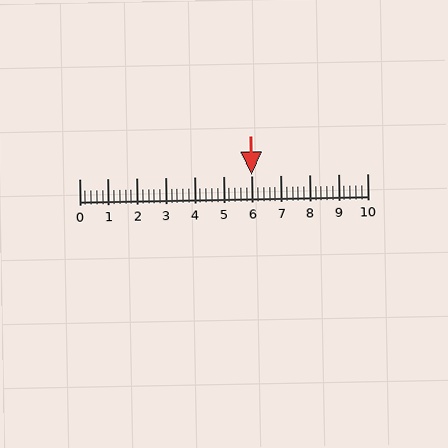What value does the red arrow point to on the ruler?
The red arrow points to approximately 6.0.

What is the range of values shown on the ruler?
The ruler shows values from 0 to 10.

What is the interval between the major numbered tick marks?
The major tick marks are spaced 1 units apart.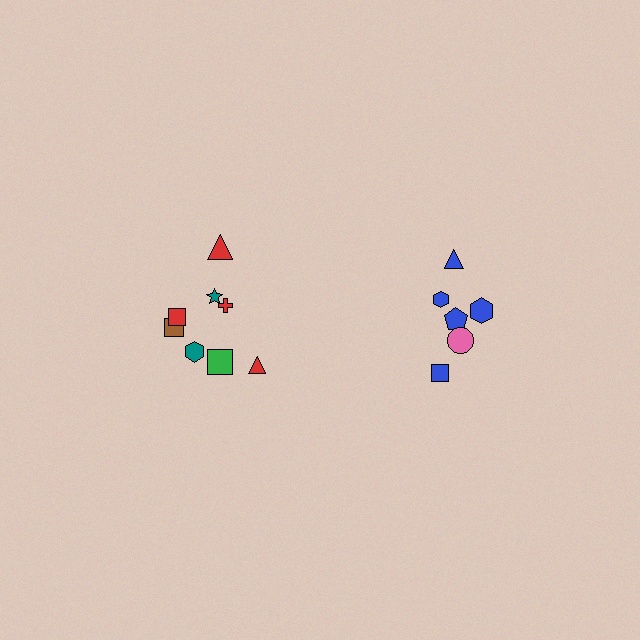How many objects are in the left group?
There are 8 objects.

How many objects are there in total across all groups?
There are 14 objects.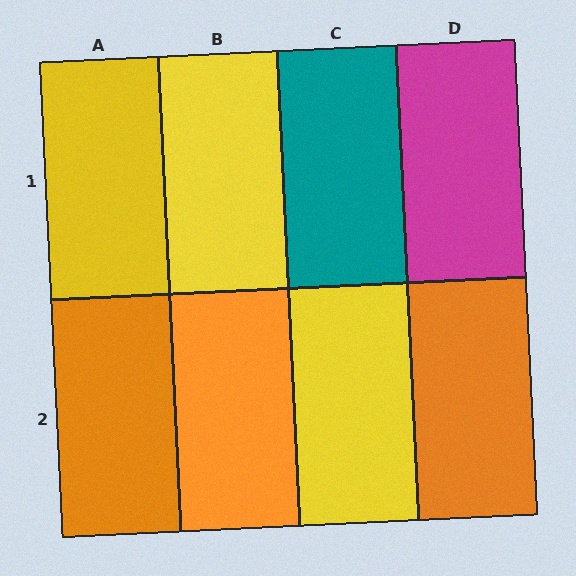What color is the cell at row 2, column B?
Orange.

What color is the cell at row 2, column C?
Yellow.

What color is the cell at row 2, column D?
Orange.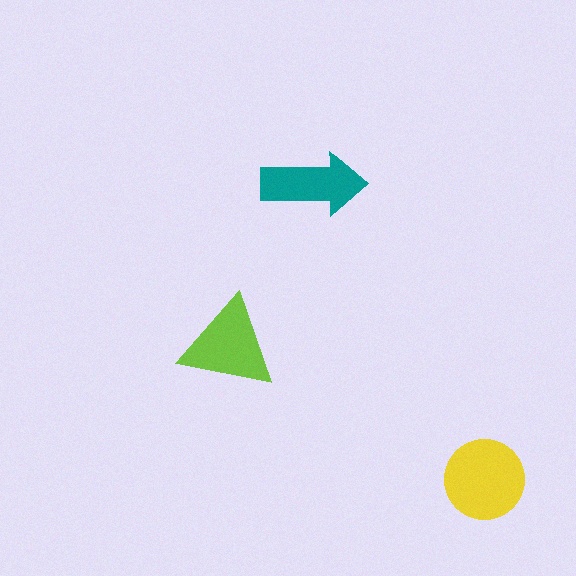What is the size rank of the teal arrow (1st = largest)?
3rd.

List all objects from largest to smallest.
The yellow circle, the lime triangle, the teal arrow.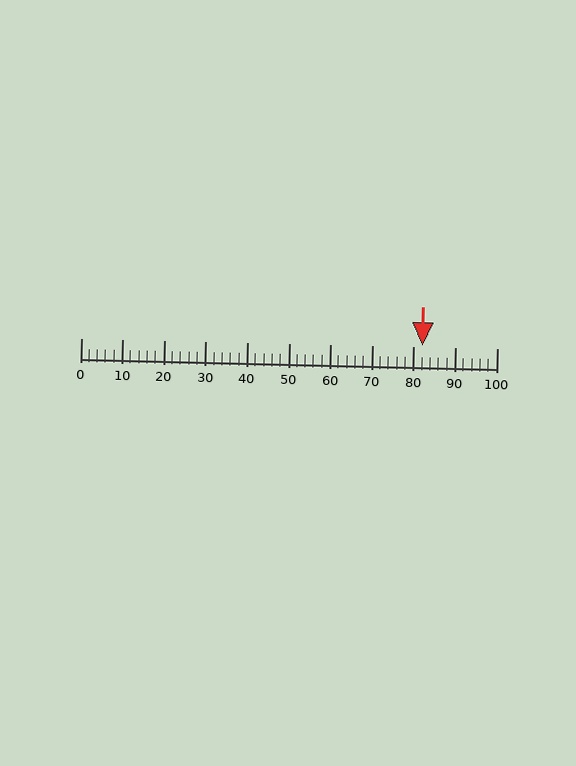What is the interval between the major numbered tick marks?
The major tick marks are spaced 10 units apart.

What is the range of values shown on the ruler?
The ruler shows values from 0 to 100.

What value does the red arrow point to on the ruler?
The red arrow points to approximately 82.